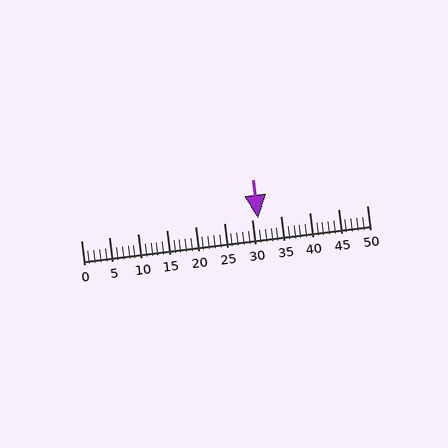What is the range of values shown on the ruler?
The ruler shows values from 0 to 50.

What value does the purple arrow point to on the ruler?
The purple arrow points to approximately 31.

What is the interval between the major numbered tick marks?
The major tick marks are spaced 5 units apart.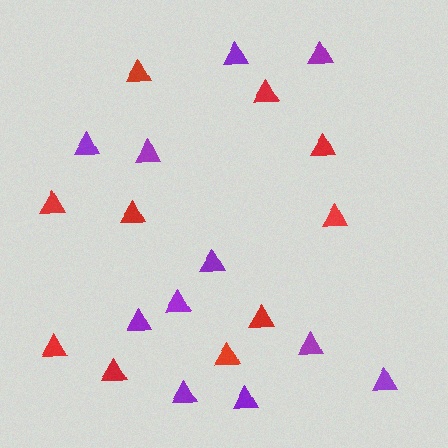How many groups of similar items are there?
There are 2 groups: one group of purple triangles (11) and one group of red triangles (10).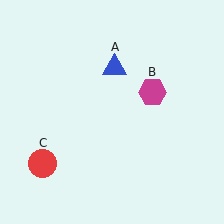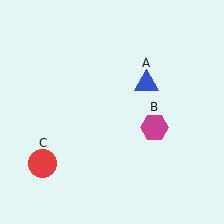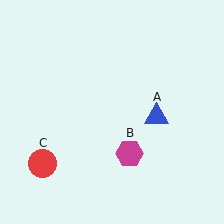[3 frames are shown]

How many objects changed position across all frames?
2 objects changed position: blue triangle (object A), magenta hexagon (object B).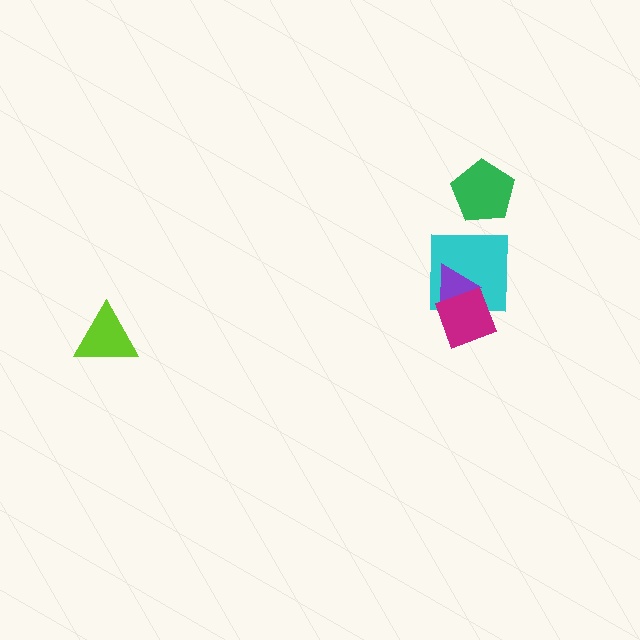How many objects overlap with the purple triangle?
2 objects overlap with the purple triangle.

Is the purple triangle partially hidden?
Yes, it is partially covered by another shape.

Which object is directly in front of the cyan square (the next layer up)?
The purple triangle is directly in front of the cyan square.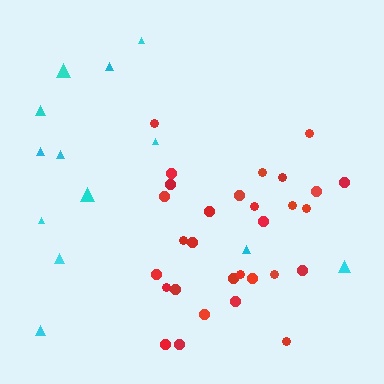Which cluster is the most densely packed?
Red.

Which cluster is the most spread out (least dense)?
Cyan.